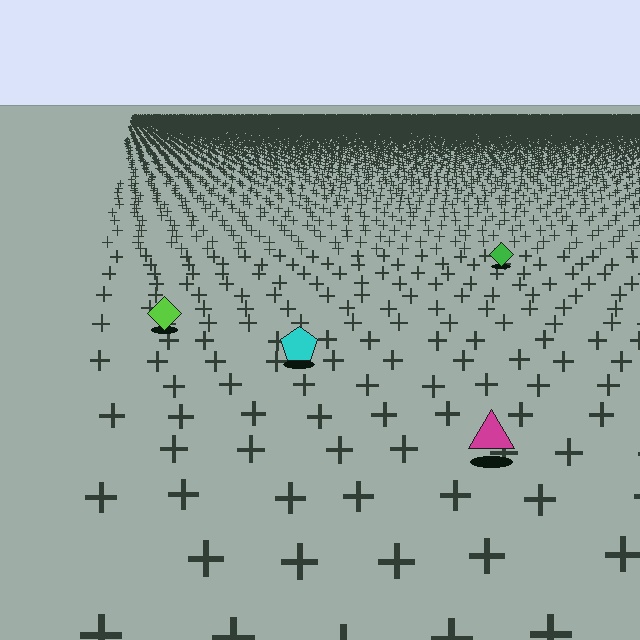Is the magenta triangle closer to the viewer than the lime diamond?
Yes. The magenta triangle is closer — you can tell from the texture gradient: the ground texture is coarser near it.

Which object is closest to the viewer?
The magenta triangle is closest. The texture marks near it are larger and more spread out.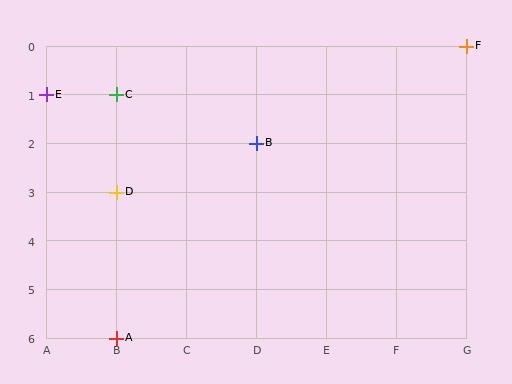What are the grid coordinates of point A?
Point A is at grid coordinates (B, 6).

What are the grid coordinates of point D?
Point D is at grid coordinates (B, 3).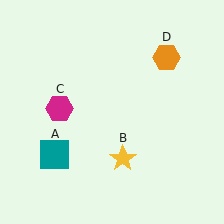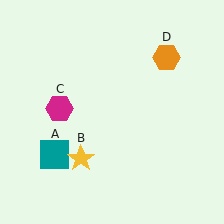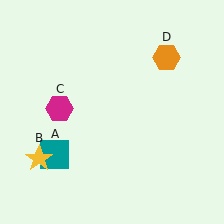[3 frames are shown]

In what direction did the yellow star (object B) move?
The yellow star (object B) moved left.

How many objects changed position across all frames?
1 object changed position: yellow star (object B).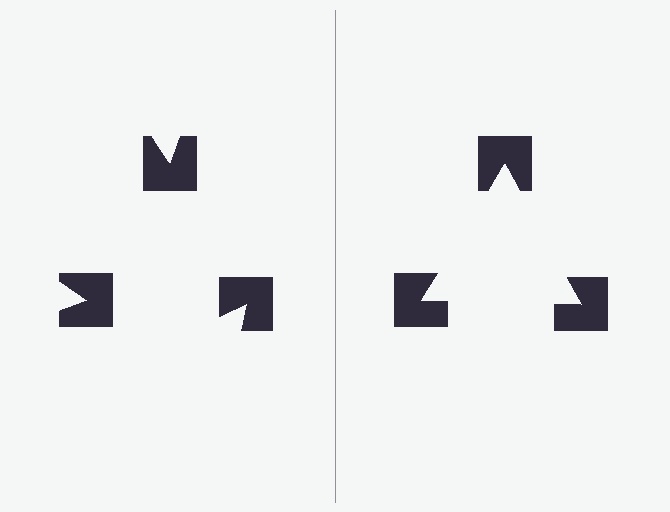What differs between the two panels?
The notched squares are positioned identically on both sides; only the wedge orientations differ. On the right they align to a triangle; on the left they are misaligned.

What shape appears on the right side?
An illusory triangle.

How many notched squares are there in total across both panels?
6 — 3 on each side.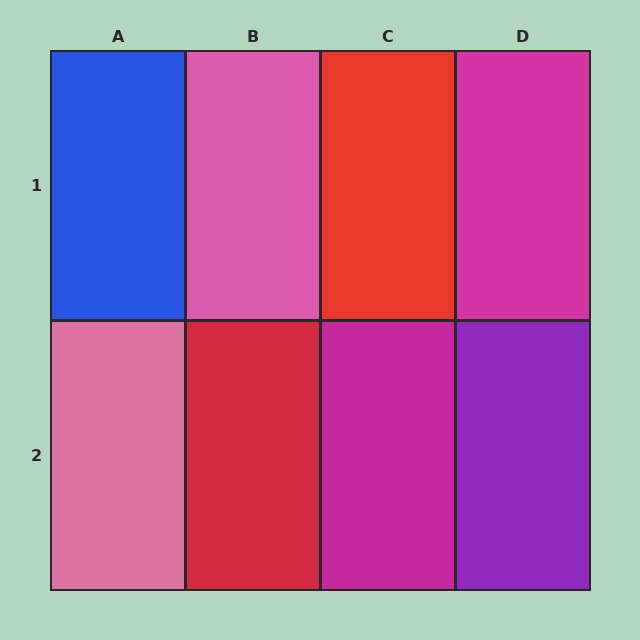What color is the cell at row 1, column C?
Red.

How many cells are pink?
2 cells are pink.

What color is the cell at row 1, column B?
Pink.